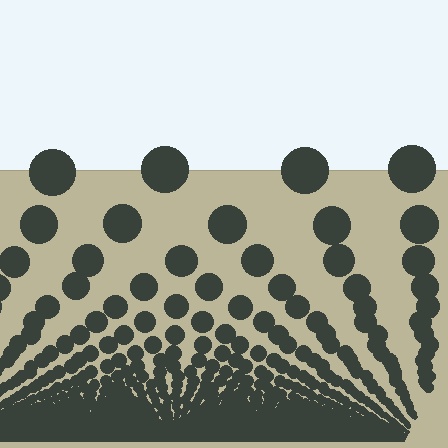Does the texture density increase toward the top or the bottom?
Density increases toward the bottom.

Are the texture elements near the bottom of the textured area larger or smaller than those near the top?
Smaller. The gradient is inverted — elements near the bottom are smaller and denser.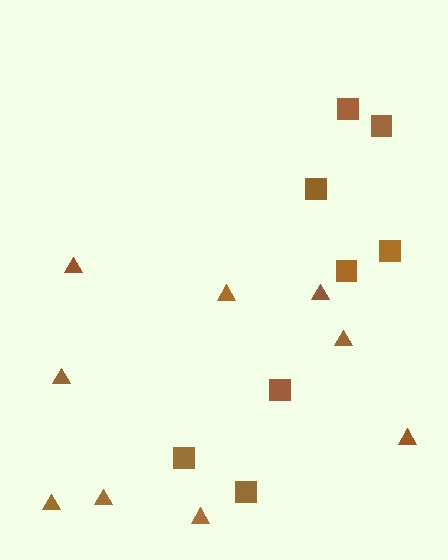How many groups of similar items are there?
There are 2 groups: one group of triangles (9) and one group of squares (8).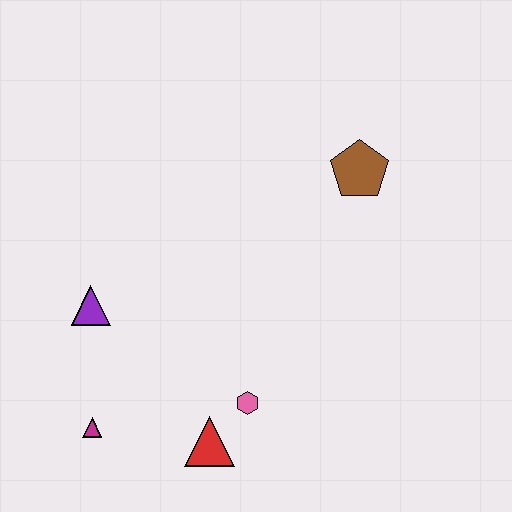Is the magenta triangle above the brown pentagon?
No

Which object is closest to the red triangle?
The pink hexagon is closest to the red triangle.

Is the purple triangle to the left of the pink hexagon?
Yes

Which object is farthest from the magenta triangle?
The brown pentagon is farthest from the magenta triangle.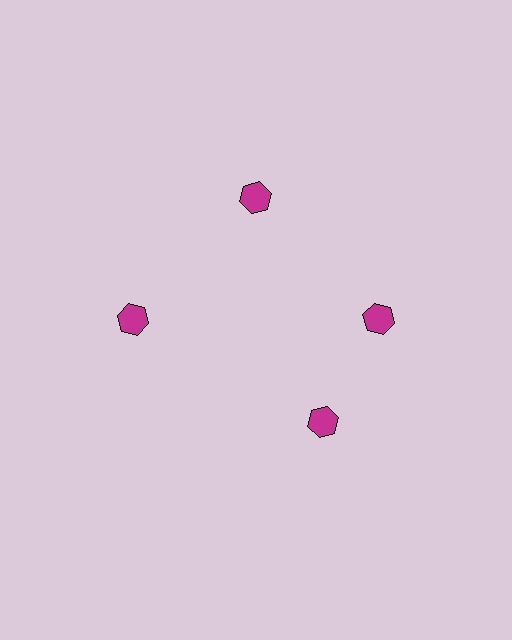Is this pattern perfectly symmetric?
No. The 4 magenta hexagons are arranged in a ring, but one element near the 6 o'clock position is rotated out of alignment along the ring, breaking the 4-fold rotational symmetry.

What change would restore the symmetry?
The symmetry would be restored by rotating it back into even spacing with its neighbors so that all 4 hexagons sit at equal angles and equal distance from the center.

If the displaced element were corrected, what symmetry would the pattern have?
It would have 4-fold rotational symmetry — the pattern would map onto itself every 90 degrees.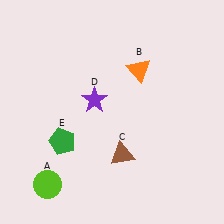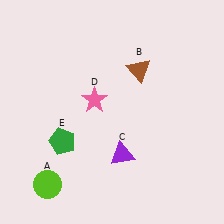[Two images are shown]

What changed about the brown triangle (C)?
In Image 1, C is brown. In Image 2, it changed to purple.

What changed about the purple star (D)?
In Image 1, D is purple. In Image 2, it changed to pink.